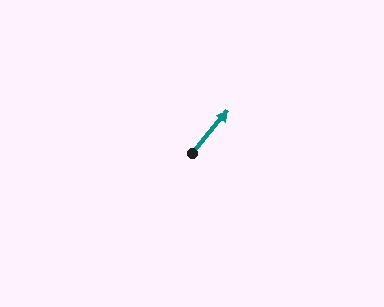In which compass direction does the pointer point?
Northeast.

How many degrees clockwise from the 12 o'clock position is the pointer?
Approximately 39 degrees.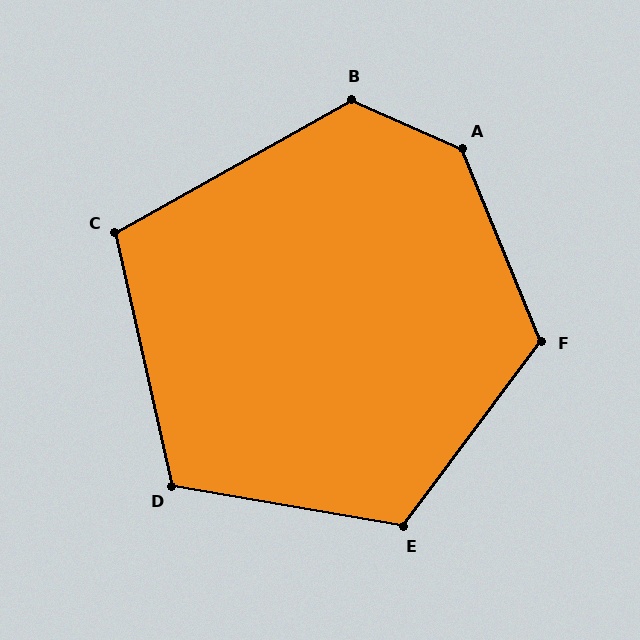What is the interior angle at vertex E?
Approximately 117 degrees (obtuse).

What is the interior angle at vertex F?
Approximately 121 degrees (obtuse).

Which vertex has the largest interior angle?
A, at approximately 136 degrees.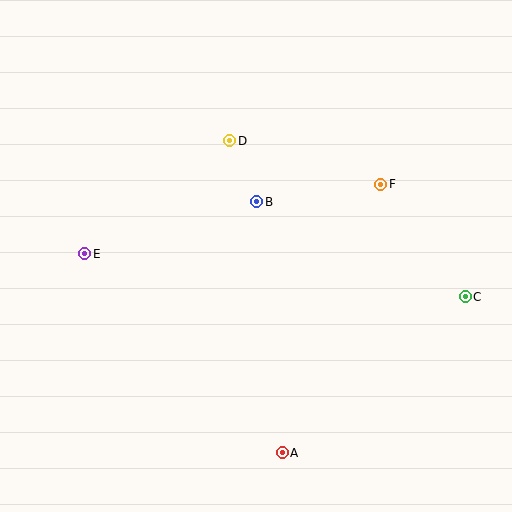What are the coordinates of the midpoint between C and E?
The midpoint between C and E is at (275, 275).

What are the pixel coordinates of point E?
Point E is at (85, 254).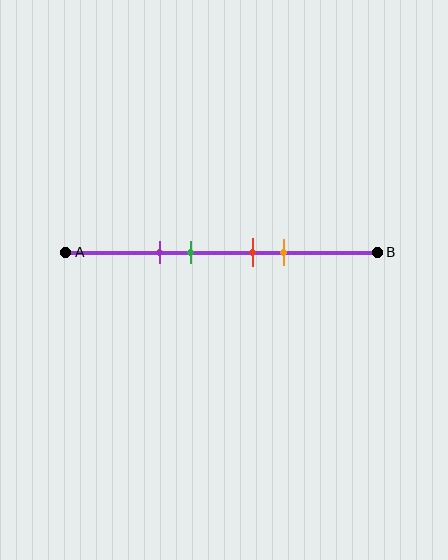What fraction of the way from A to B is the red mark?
The red mark is approximately 60% (0.6) of the way from A to B.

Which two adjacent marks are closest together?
The red and orange marks are the closest adjacent pair.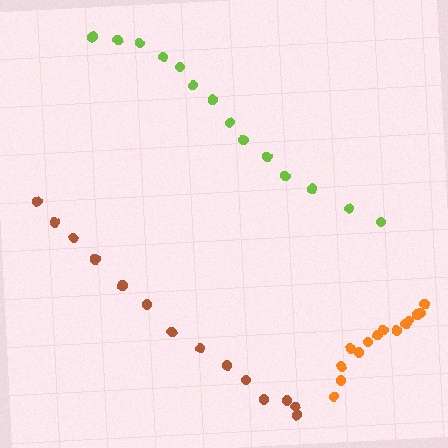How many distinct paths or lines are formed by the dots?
There are 3 distinct paths.